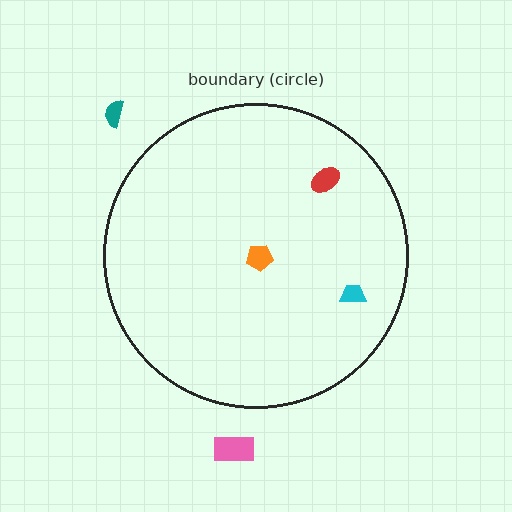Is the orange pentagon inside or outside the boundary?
Inside.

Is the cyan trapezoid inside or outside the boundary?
Inside.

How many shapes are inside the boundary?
3 inside, 2 outside.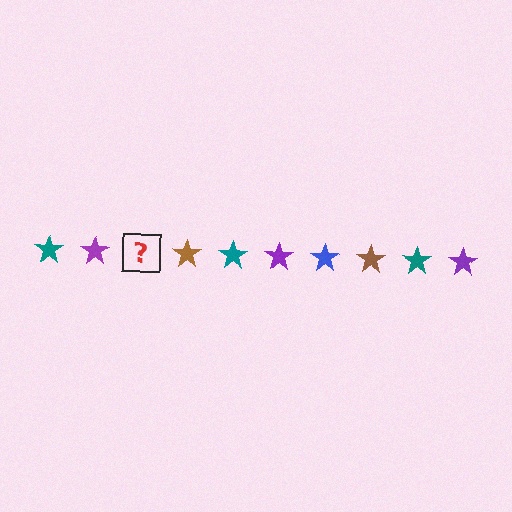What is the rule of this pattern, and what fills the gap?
The rule is that the pattern cycles through teal, purple, blue, brown stars. The gap should be filled with a blue star.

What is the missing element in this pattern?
The missing element is a blue star.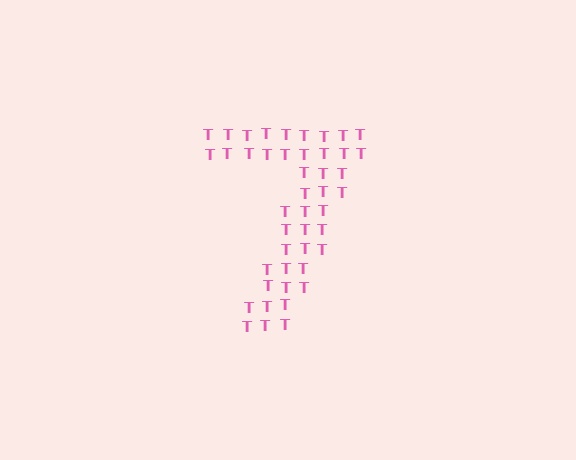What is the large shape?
The large shape is the digit 7.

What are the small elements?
The small elements are letter T's.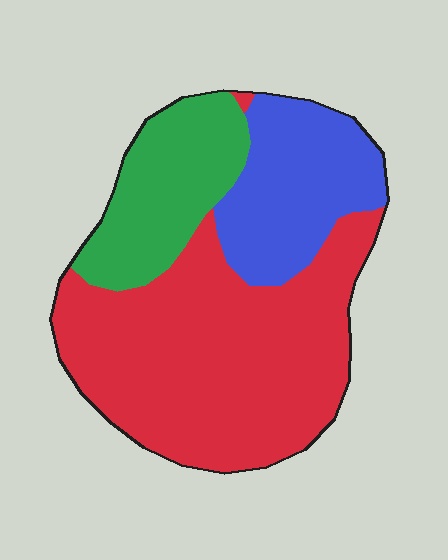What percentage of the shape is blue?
Blue takes up about one quarter (1/4) of the shape.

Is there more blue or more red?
Red.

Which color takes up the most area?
Red, at roughly 55%.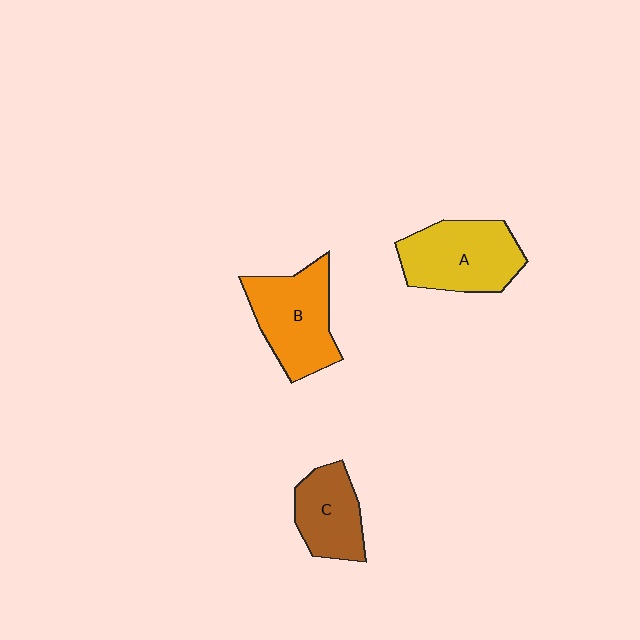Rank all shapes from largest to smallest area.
From largest to smallest: A (yellow), B (orange), C (brown).